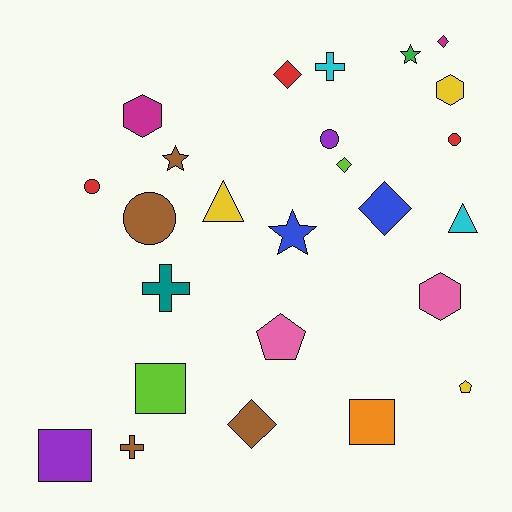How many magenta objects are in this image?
There are 2 magenta objects.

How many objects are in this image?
There are 25 objects.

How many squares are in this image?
There are 3 squares.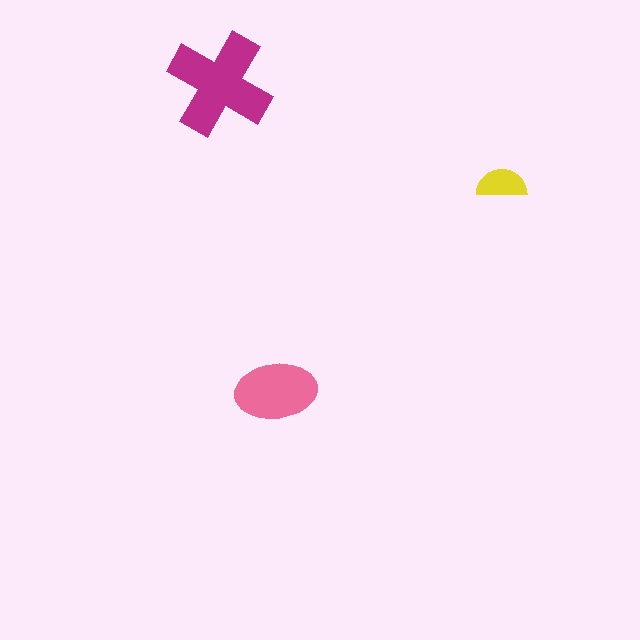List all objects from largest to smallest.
The magenta cross, the pink ellipse, the yellow semicircle.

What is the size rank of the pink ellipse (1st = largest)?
2nd.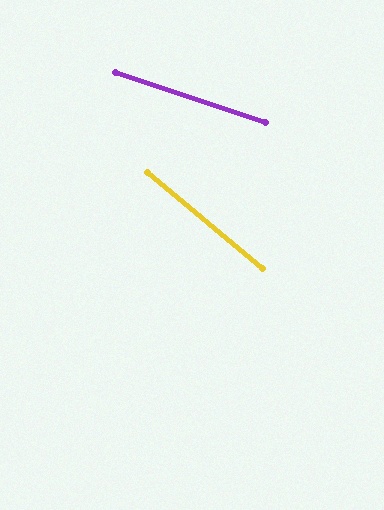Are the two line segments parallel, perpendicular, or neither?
Neither parallel nor perpendicular — they differ by about 22°.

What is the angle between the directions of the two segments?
Approximately 22 degrees.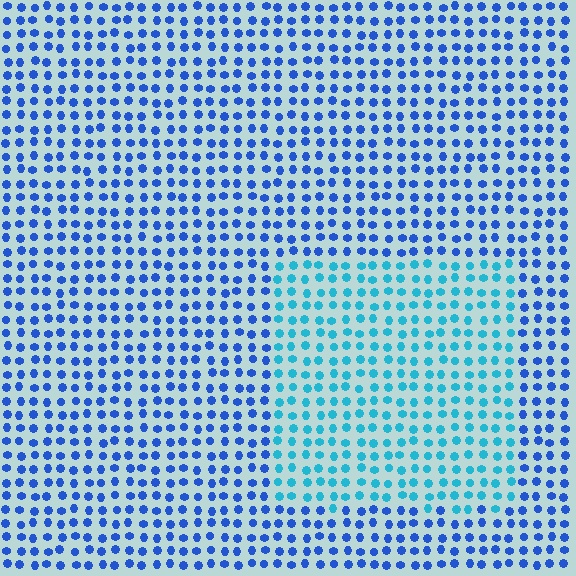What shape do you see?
I see a rectangle.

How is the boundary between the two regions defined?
The boundary is defined purely by a slight shift in hue (about 34 degrees). Spacing, size, and orientation are identical on both sides.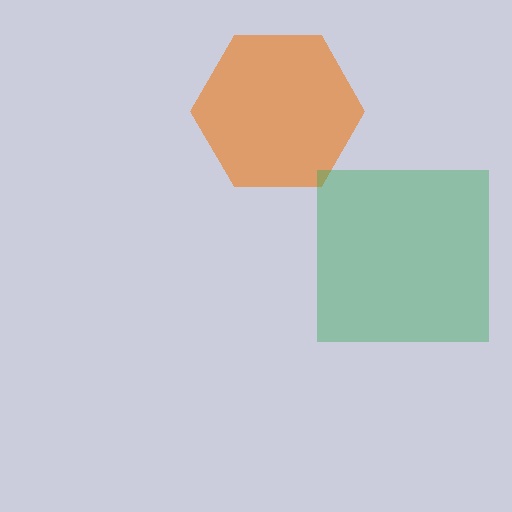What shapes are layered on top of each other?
The layered shapes are: an orange hexagon, a green square.